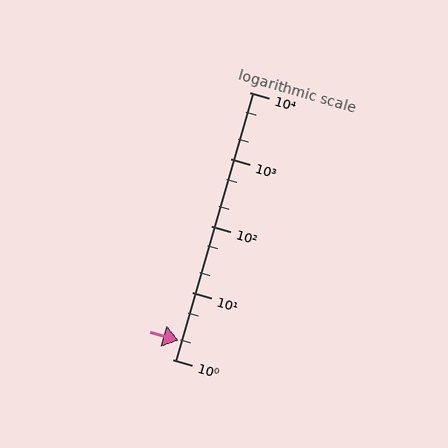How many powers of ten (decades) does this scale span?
The scale spans 4 decades, from 1 to 10000.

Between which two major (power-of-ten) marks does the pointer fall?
The pointer is between 1 and 10.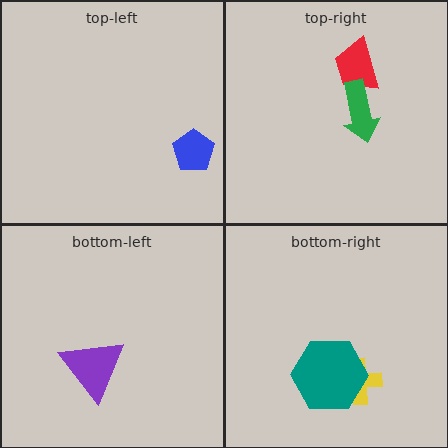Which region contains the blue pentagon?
The top-left region.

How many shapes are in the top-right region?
2.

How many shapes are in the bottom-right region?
2.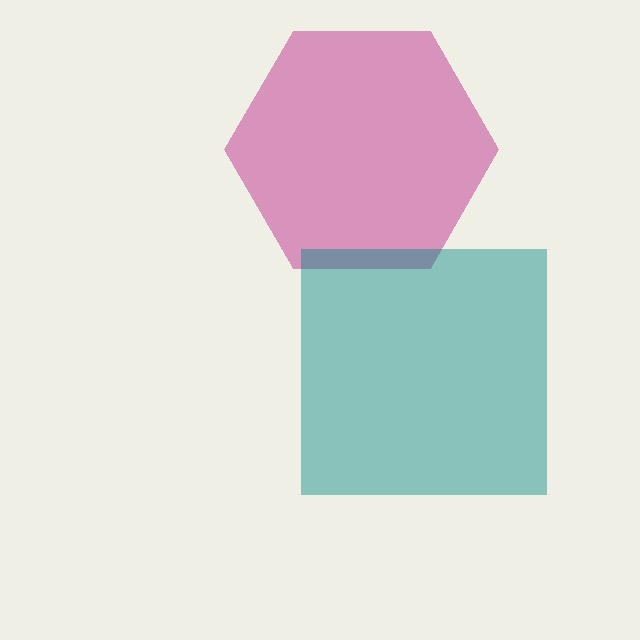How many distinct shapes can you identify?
There are 2 distinct shapes: a magenta hexagon, a teal square.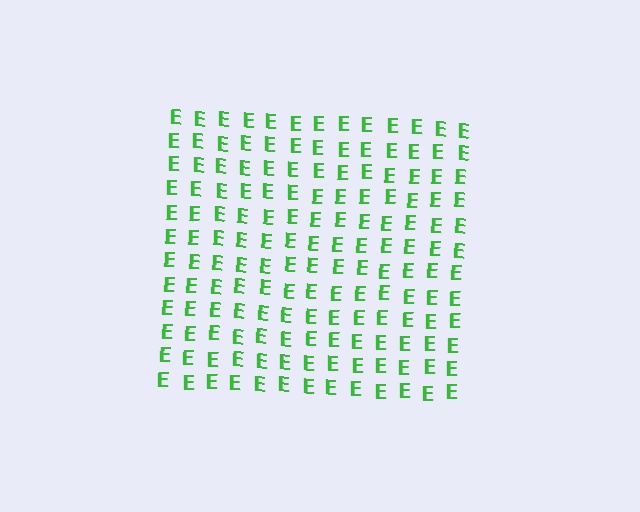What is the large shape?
The large shape is a square.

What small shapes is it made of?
It is made of small letter E's.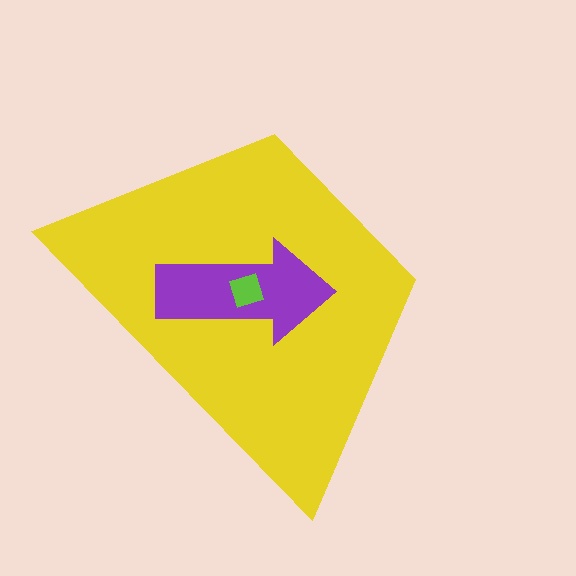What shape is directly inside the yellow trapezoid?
The purple arrow.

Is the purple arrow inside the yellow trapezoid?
Yes.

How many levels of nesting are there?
3.